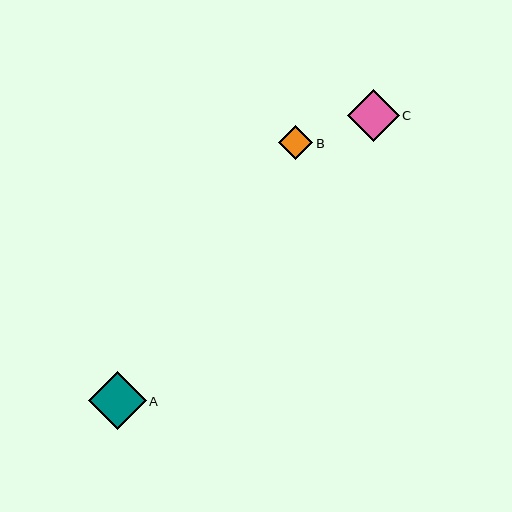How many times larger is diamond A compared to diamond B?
Diamond A is approximately 1.7 times the size of diamond B.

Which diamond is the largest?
Diamond A is the largest with a size of approximately 58 pixels.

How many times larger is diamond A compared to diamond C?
Diamond A is approximately 1.1 times the size of diamond C.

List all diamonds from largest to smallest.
From largest to smallest: A, C, B.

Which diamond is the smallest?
Diamond B is the smallest with a size of approximately 34 pixels.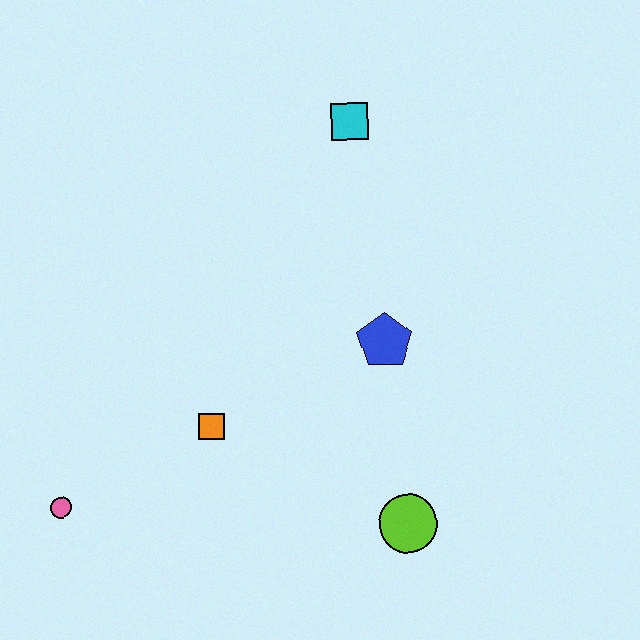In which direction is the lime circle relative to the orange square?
The lime circle is to the right of the orange square.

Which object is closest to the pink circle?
The orange square is closest to the pink circle.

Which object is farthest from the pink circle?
The cyan square is farthest from the pink circle.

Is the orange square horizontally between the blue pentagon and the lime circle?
No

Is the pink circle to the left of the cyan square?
Yes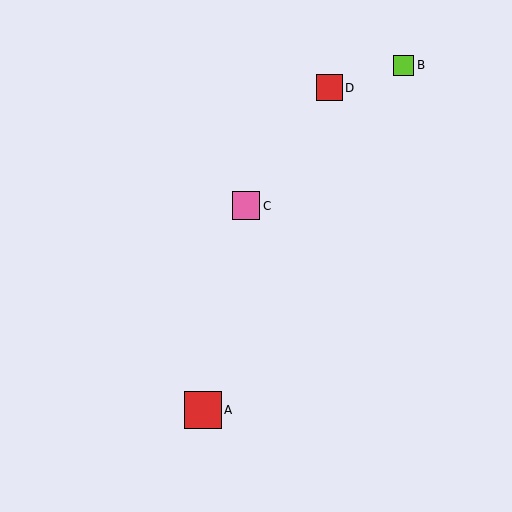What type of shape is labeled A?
Shape A is a red square.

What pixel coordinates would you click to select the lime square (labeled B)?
Click at (404, 65) to select the lime square B.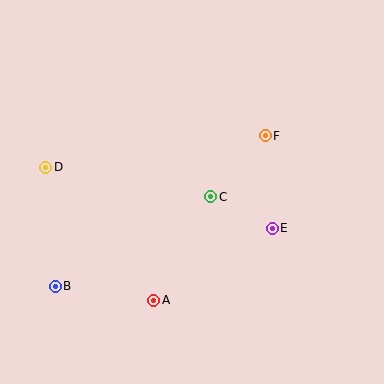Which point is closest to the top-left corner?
Point D is closest to the top-left corner.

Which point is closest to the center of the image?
Point C at (211, 197) is closest to the center.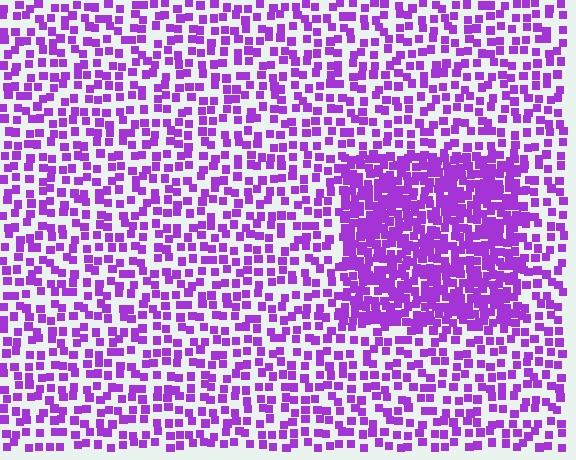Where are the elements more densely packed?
The elements are more densely packed inside the rectangle boundary.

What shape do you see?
I see a rectangle.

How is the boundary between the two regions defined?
The boundary is defined by a change in element density (approximately 2.2x ratio). All elements are the same color, size, and shape.